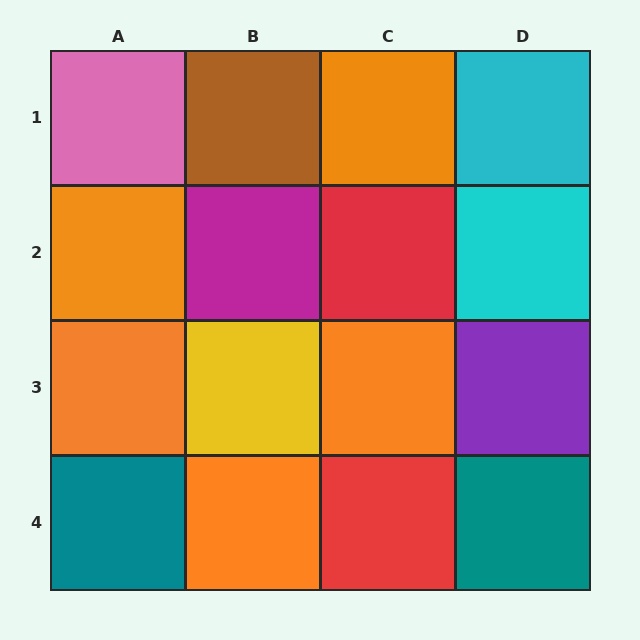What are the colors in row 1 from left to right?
Pink, brown, orange, cyan.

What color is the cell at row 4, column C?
Red.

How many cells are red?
2 cells are red.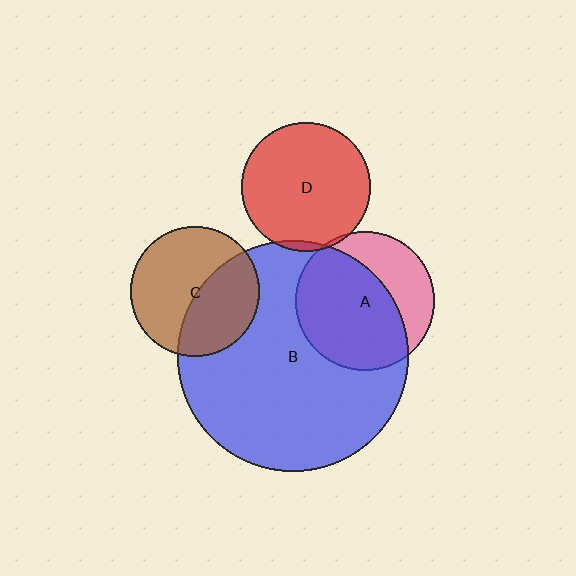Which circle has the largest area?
Circle B (blue).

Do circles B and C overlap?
Yes.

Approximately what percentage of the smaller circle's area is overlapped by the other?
Approximately 45%.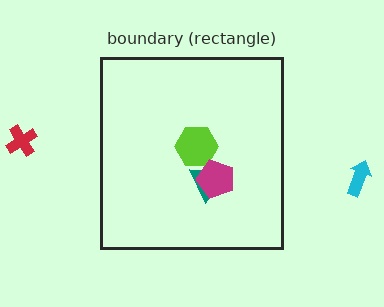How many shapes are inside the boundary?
3 inside, 2 outside.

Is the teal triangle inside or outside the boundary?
Inside.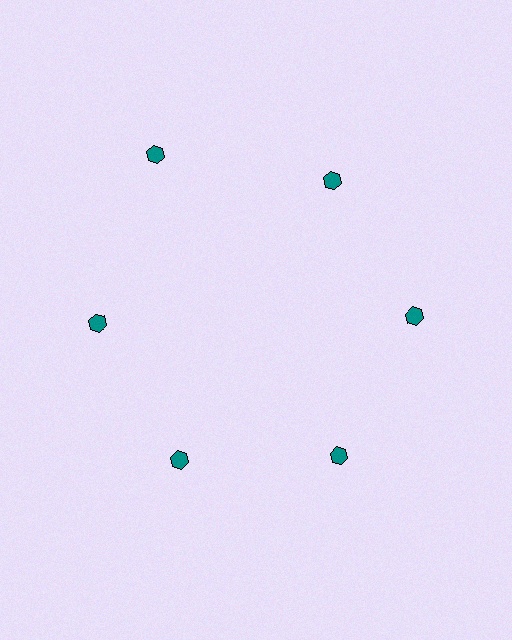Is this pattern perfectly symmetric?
No. The 6 teal hexagons are arranged in a ring, but one element near the 11 o'clock position is pushed outward from the center, breaking the 6-fold rotational symmetry.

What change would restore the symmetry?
The symmetry would be restored by moving it inward, back onto the ring so that all 6 hexagons sit at equal angles and equal distance from the center.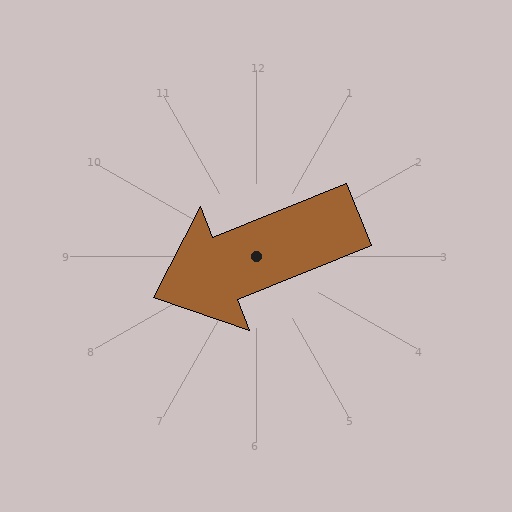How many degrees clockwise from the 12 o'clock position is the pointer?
Approximately 248 degrees.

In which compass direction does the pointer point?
West.